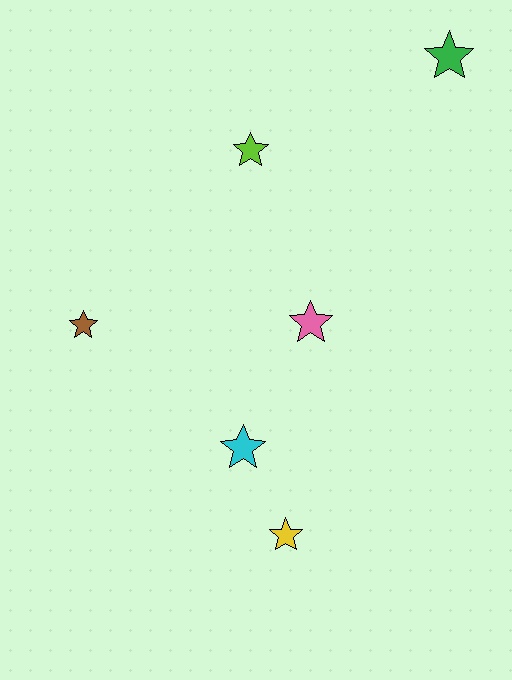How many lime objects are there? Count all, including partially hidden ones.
There is 1 lime object.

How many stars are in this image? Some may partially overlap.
There are 6 stars.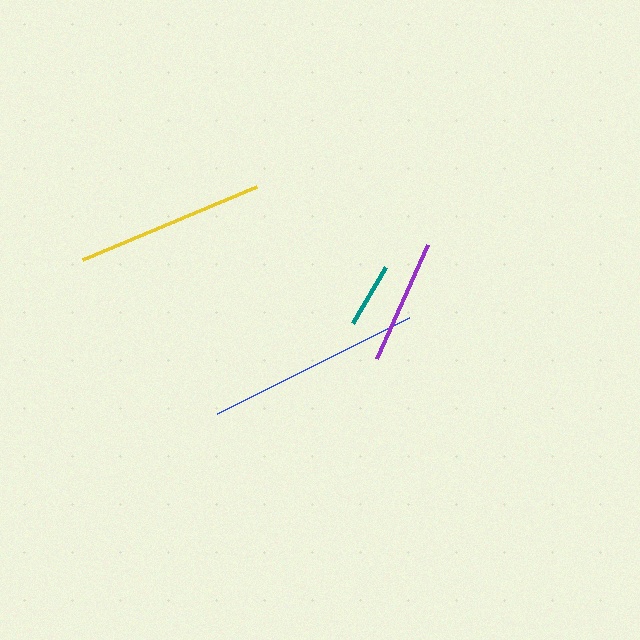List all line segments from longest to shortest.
From longest to shortest: blue, yellow, purple, teal.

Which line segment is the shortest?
The teal line is the shortest at approximately 66 pixels.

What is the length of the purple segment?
The purple segment is approximately 126 pixels long.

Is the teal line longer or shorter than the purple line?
The purple line is longer than the teal line.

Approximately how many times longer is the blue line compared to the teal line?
The blue line is approximately 3.3 times the length of the teal line.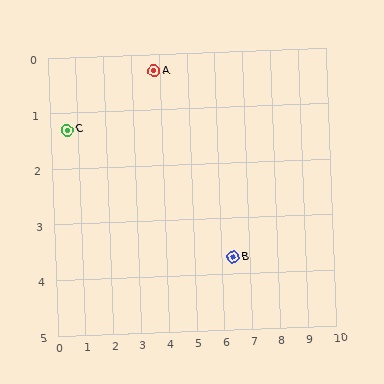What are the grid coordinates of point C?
Point C is at approximately (0.6, 1.3).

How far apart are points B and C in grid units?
Points B and C are about 6.3 grid units apart.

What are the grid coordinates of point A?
Point A is at approximately (3.8, 0.3).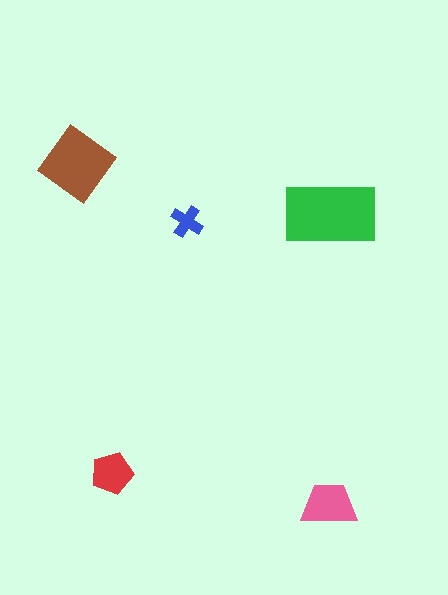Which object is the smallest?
The blue cross.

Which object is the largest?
The green rectangle.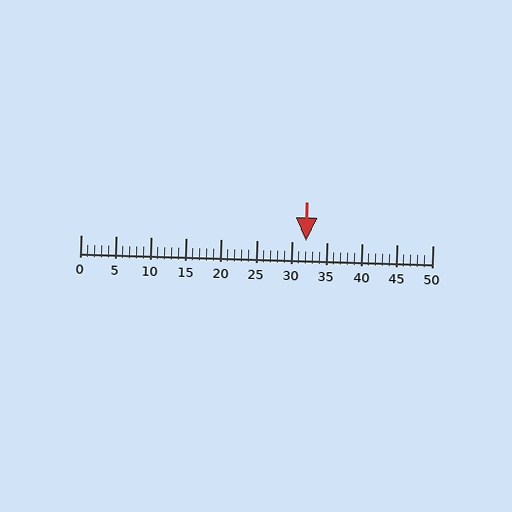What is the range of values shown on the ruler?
The ruler shows values from 0 to 50.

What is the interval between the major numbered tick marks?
The major tick marks are spaced 5 units apart.